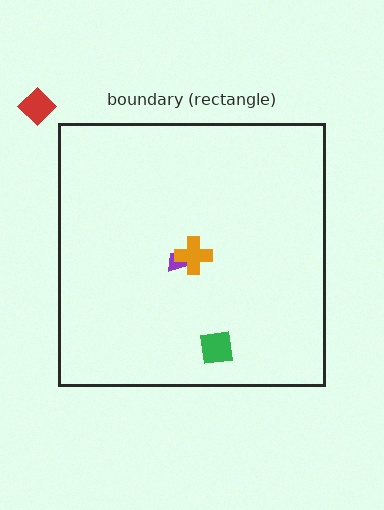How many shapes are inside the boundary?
3 inside, 1 outside.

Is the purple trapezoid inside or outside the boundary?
Inside.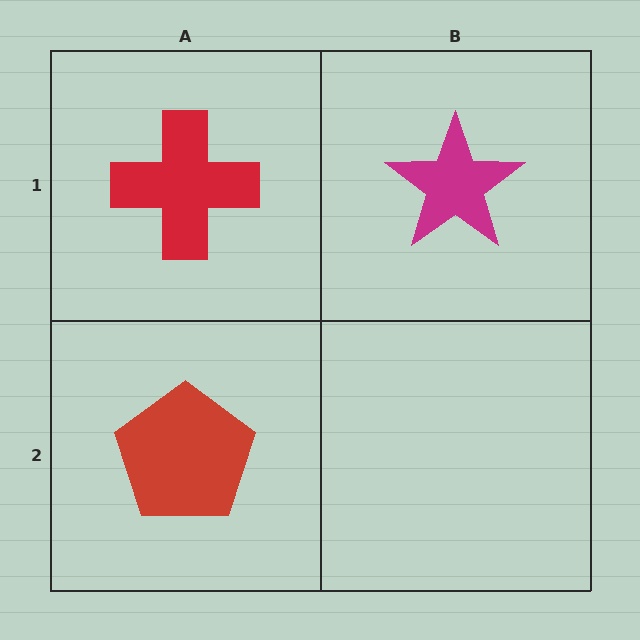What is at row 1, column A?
A red cross.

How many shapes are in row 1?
2 shapes.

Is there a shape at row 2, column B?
No, that cell is empty.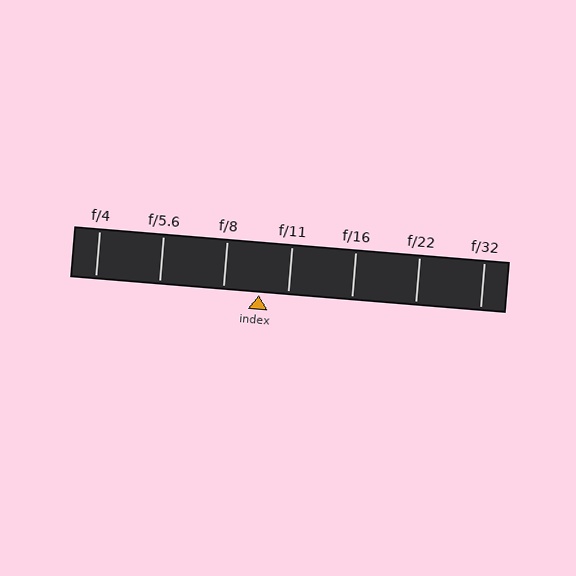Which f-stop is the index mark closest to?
The index mark is closest to f/11.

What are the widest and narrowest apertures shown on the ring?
The widest aperture shown is f/4 and the narrowest is f/32.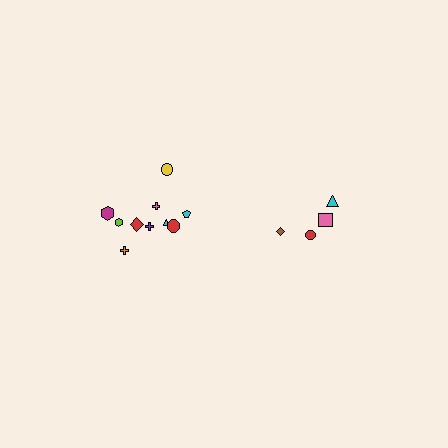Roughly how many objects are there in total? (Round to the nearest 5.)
Roughly 15 objects in total.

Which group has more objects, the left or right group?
The left group.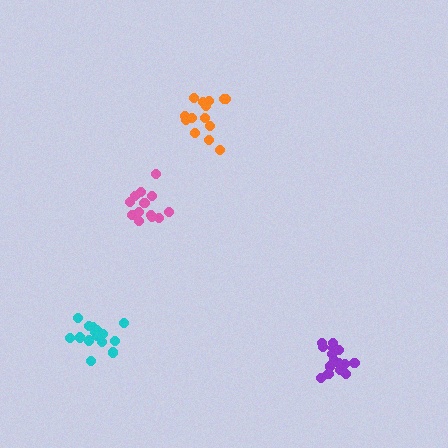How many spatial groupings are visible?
There are 4 spatial groupings.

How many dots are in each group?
Group 1: 16 dots, Group 2: 17 dots, Group 3: 13 dots, Group 4: 15 dots (61 total).